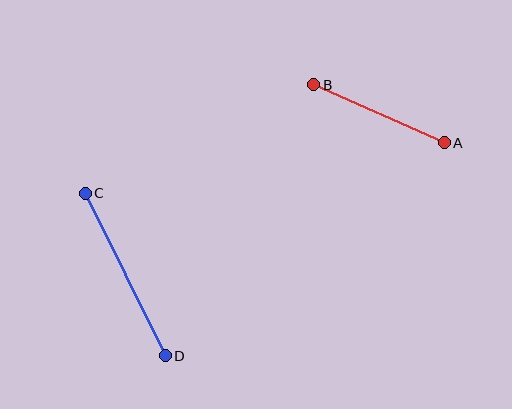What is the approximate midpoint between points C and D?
The midpoint is at approximately (125, 275) pixels.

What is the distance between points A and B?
The distance is approximately 143 pixels.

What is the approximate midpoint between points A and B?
The midpoint is at approximately (379, 114) pixels.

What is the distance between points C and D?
The distance is approximately 181 pixels.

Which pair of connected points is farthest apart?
Points C and D are farthest apart.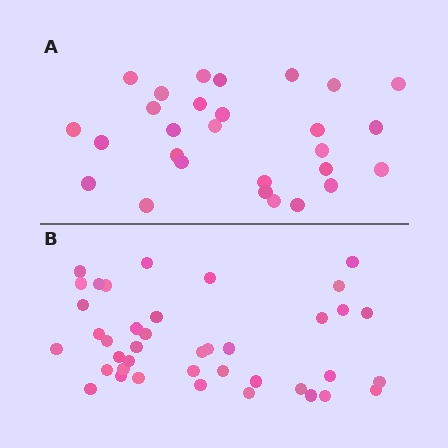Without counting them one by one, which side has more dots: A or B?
Region B (the bottom region) has more dots.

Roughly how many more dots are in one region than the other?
Region B has roughly 12 or so more dots than region A.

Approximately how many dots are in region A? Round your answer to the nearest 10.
About 30 dots. (The exact count is 28, which rounds to 30.)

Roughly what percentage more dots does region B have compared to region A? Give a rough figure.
About 45% more.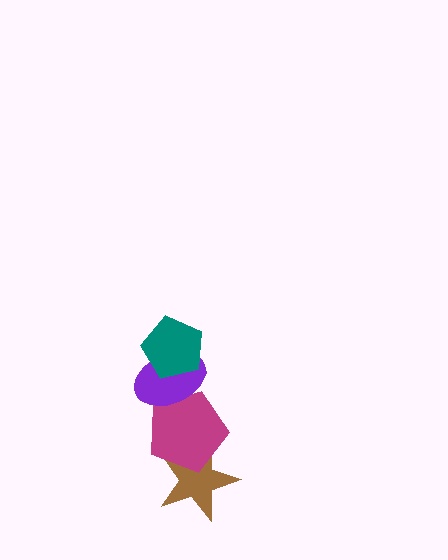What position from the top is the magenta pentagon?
The magenta pentagon is 3rd from the top.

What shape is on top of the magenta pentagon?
The purple ellipse is on top of the magenta pentagon.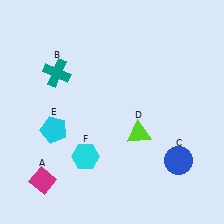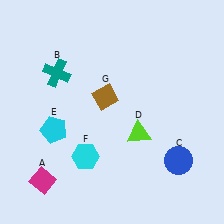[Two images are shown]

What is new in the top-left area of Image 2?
A brown diamond (G) was added in the top-left area of Image 2.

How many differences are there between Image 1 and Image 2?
There is 1 difference between the two images.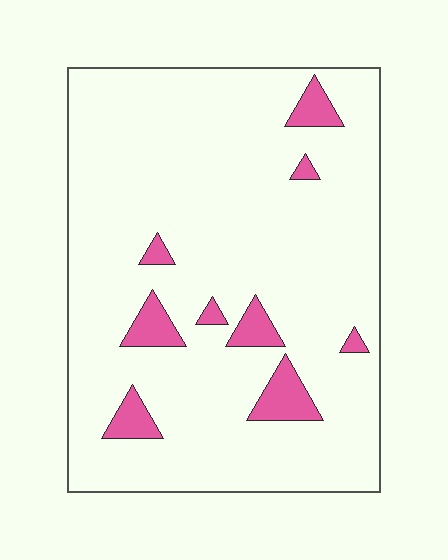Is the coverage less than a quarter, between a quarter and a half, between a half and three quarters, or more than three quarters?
Less than a quarter.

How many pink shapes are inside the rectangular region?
9.